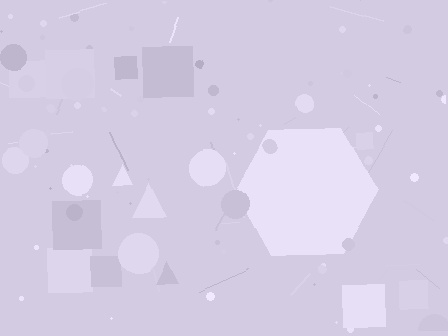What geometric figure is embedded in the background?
A hexagon is embedded in the background.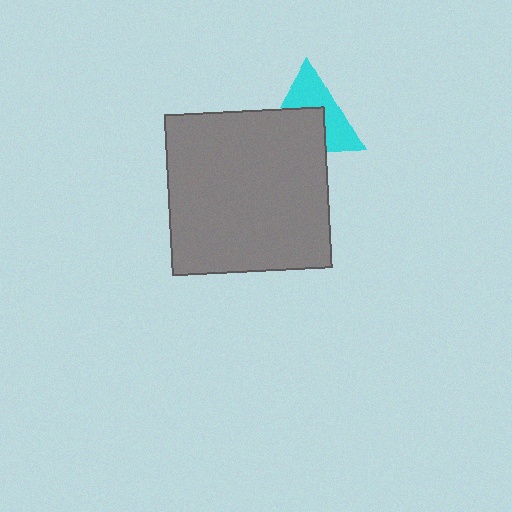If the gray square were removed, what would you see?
You would see the complete cyan triangle.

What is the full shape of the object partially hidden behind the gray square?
The partially hidden object is a cyan triangle.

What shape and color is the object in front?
The object in front is a gray square.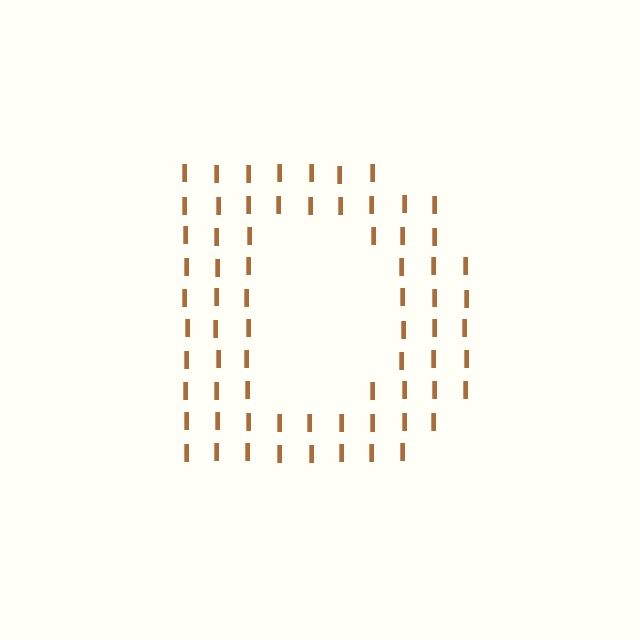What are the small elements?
The small elements are letter I's.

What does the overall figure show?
The overall figure shows the letter D.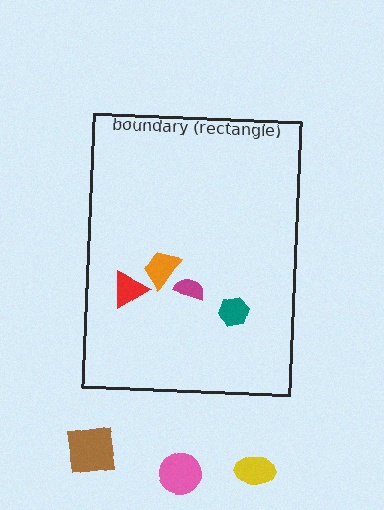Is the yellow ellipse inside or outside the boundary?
Outside.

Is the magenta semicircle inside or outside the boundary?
Inside.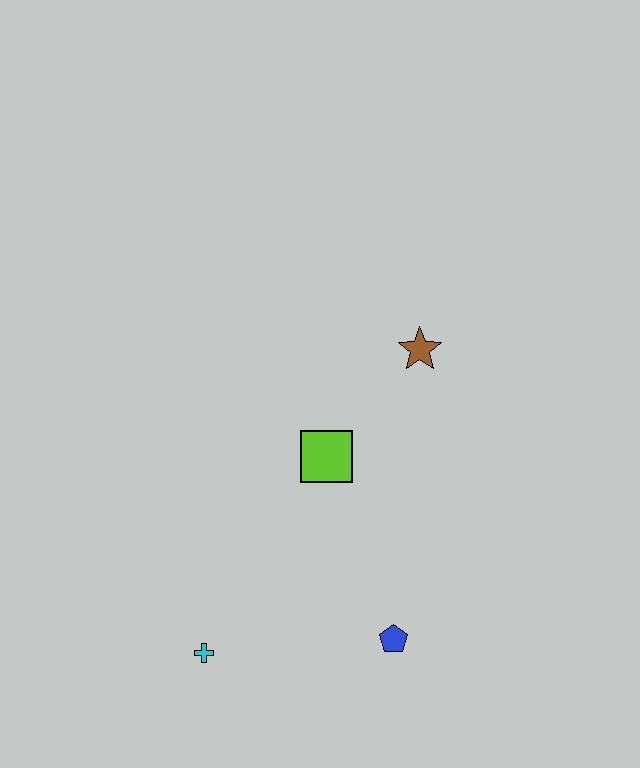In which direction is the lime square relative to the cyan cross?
The lime square is above the cyan cross.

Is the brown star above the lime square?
Yes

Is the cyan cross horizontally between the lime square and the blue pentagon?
No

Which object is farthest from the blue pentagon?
The brown star is farthest from the blue pentagon.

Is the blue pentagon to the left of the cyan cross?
No